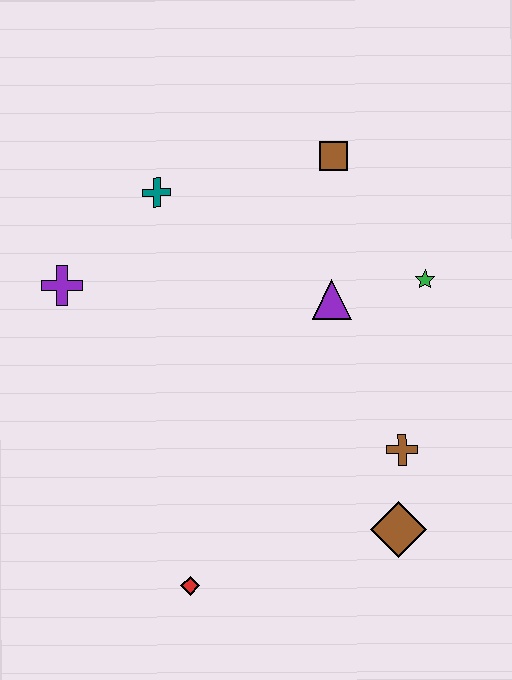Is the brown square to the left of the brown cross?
Yes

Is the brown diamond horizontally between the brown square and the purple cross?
No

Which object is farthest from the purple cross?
The brown diamond is farthest from the purple cross.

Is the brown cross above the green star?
No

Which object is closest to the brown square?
The purple triangle is closest to the brown square.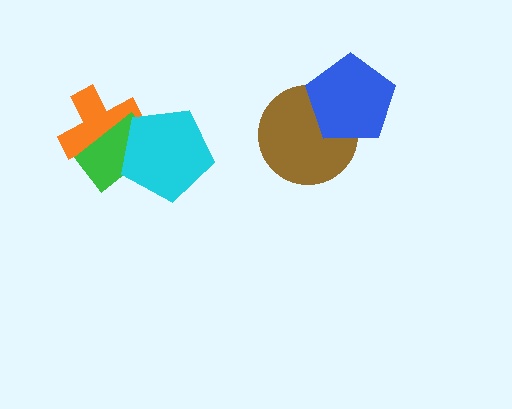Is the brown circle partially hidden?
Yes, it is partially covered by another shape.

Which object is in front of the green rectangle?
The cyan pentagon is in front of the green rectangle.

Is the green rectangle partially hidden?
Yes, it is partially covered by another shape.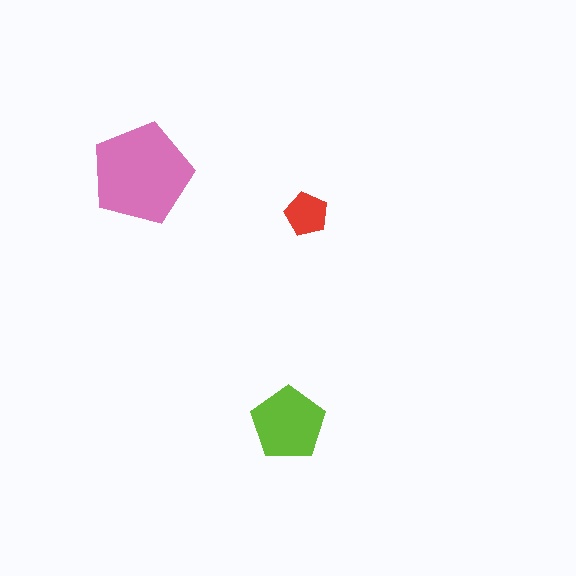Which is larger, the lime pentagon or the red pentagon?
The lime one.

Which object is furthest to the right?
The red pentagon is rightmost.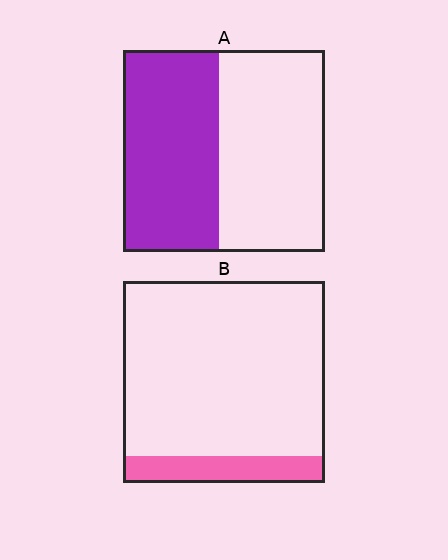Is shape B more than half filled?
No.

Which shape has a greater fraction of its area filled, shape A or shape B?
Shape A.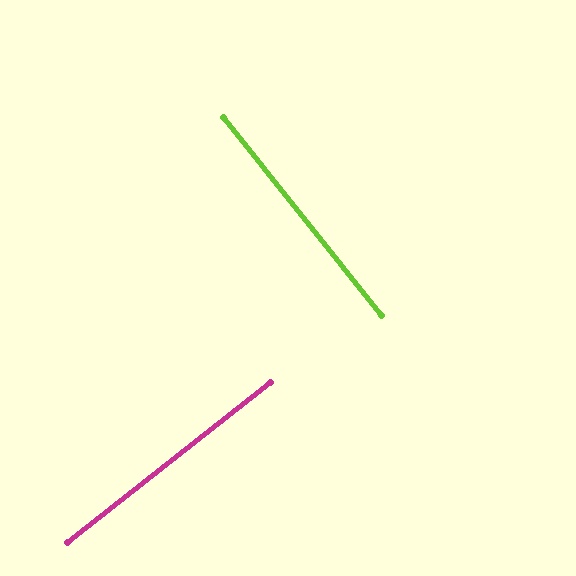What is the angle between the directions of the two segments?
Approximately 90 degrees.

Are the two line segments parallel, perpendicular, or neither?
Perpendicular — they meet at approximately 90°.